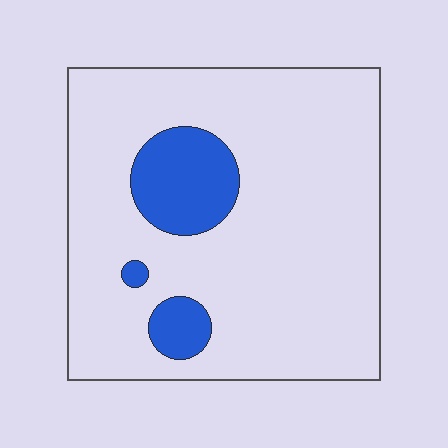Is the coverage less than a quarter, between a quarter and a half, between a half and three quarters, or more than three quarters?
Less than a quarter.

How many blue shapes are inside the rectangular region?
3.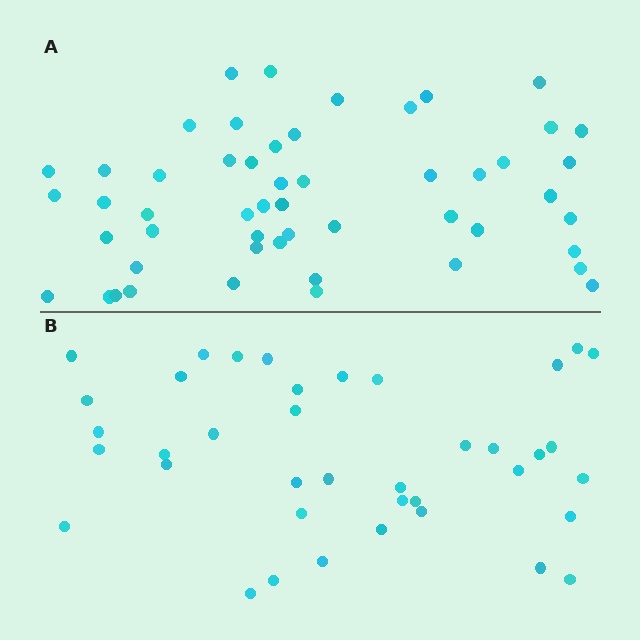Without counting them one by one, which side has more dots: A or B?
Region A (the top region) has more dots.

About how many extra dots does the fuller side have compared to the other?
Region A has approximately 15 more dots than region B.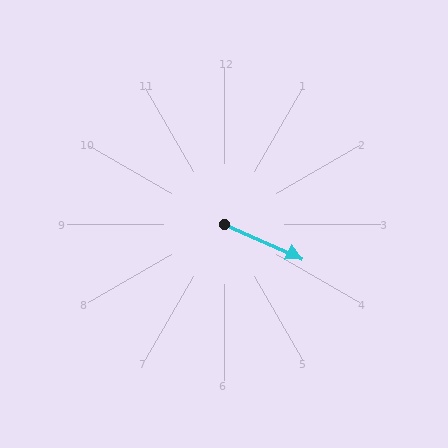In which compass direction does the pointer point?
Southeast.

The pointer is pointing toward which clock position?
Roughly 4 o'clock.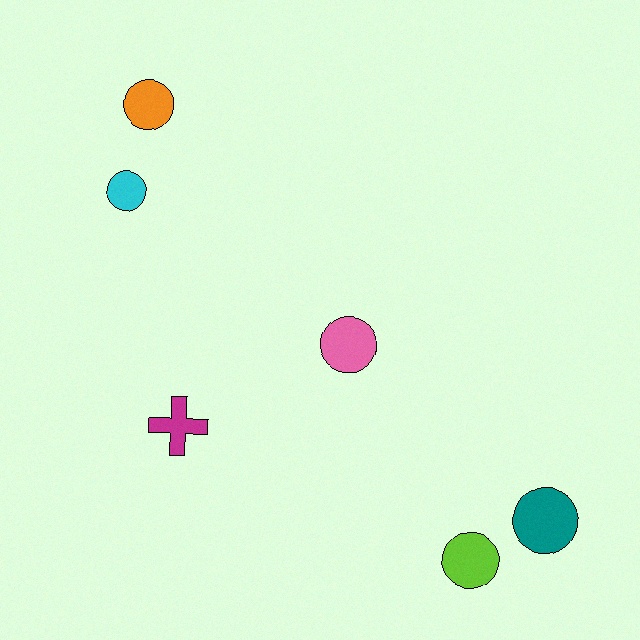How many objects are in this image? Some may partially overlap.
There are 6 objects.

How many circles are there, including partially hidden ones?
There are 5 circles.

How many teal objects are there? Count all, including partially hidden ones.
There is 1 teal object.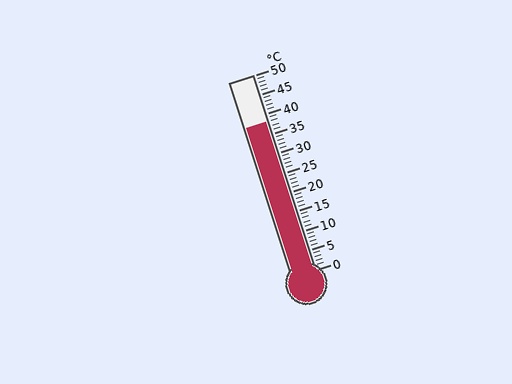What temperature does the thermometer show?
The thermometer shows approximately 38°C.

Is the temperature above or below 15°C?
The temperature is above 15°C.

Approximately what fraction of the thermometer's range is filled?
The thermometer is filled to approximately 75% of its range.